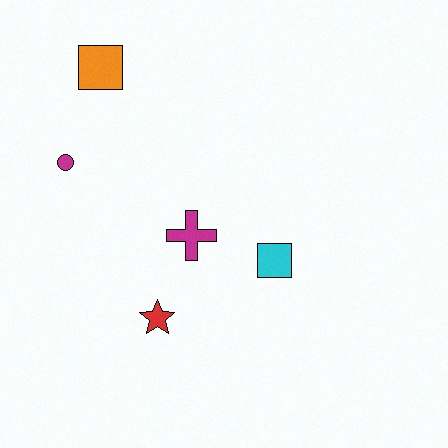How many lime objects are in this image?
There are no lime objects.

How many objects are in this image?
There are 5 objects.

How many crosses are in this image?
There is 1 cross.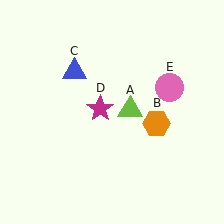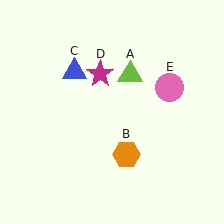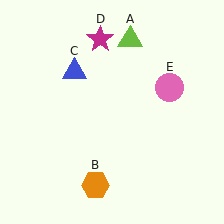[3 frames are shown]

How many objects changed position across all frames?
3 objects changed position: lime triangle (object A), orange hexagon (object B), magenta star (object D).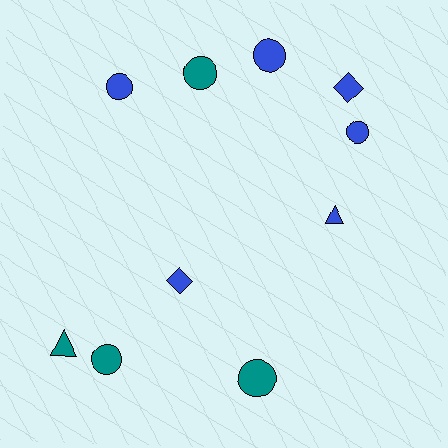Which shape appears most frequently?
Circle, with 6 objects.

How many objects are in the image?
There are 10 objects.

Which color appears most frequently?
Blue, with 6 objects.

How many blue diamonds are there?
There are 2 blue diamonds.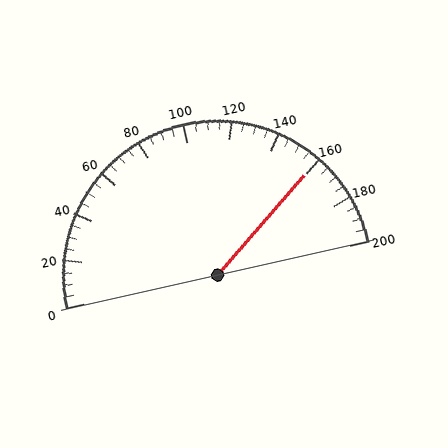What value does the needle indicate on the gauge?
The needle indicates approximately 160.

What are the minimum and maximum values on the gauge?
The gauge ranges from 0 to 200.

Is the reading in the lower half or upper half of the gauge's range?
The reading is in the upper half of the range (0 to 200).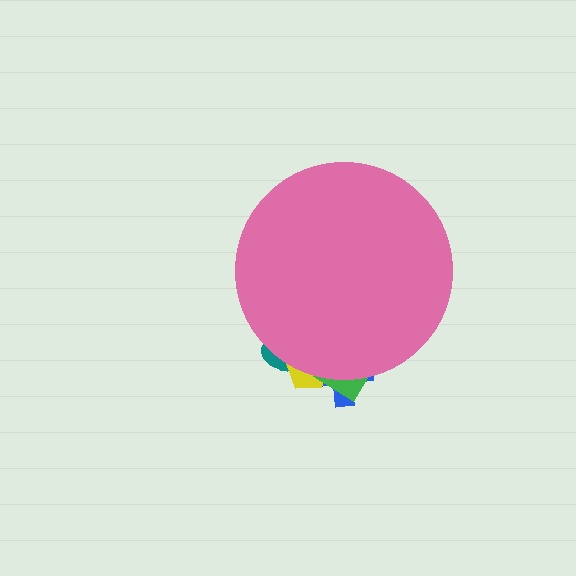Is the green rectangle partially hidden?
Yes, the green rectangle is partially hidden behind the pink circle.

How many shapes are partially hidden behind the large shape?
4 shapes are partially hidden.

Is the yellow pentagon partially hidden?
Yes, the yellow pentagon is partially hidden behind the pink circle.